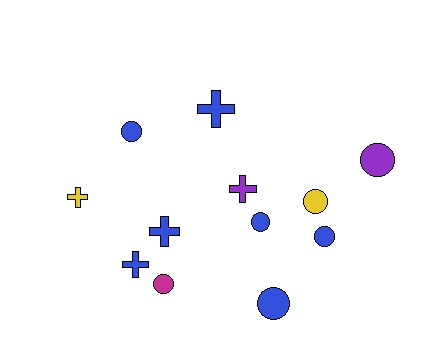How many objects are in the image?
There are 12 objects.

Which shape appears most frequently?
Circle, with 7 objects.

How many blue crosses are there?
There are 3 blue crosses.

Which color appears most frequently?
Blue, with 7 objects.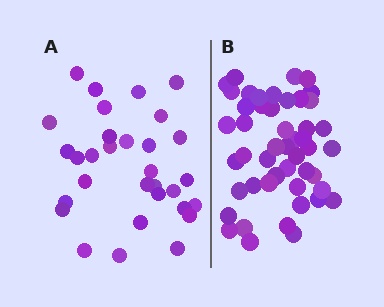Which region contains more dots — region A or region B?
Region B (the right region) has more dots.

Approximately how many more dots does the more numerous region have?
Region B has approximately 15 more dots than region A.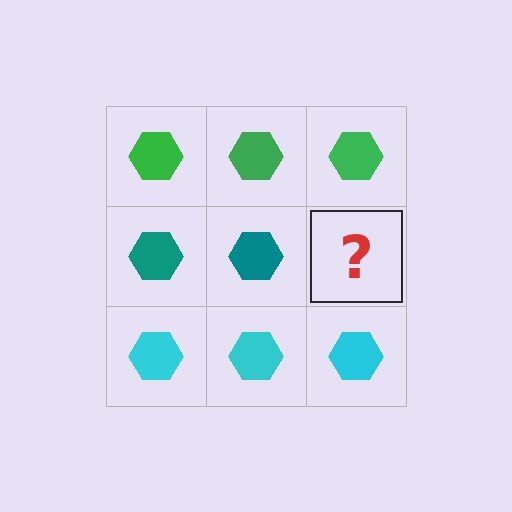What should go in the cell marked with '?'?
The missing cell should contain a teal hexagon.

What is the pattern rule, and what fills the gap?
The rule is that each row has a consistent color. The gap should be filled with a teal hexagon.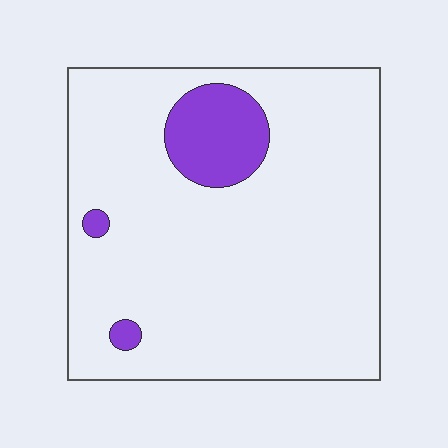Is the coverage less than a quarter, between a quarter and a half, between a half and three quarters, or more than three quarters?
Less than a quarter.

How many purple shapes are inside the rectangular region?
3.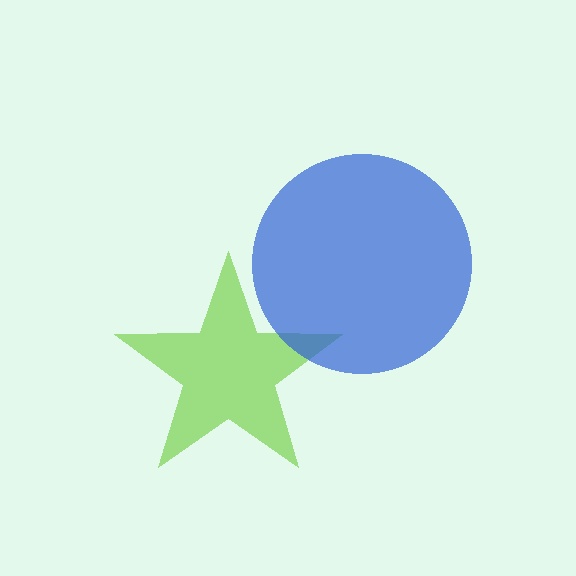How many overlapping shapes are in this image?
There are 2 overlapping shapes in the image.